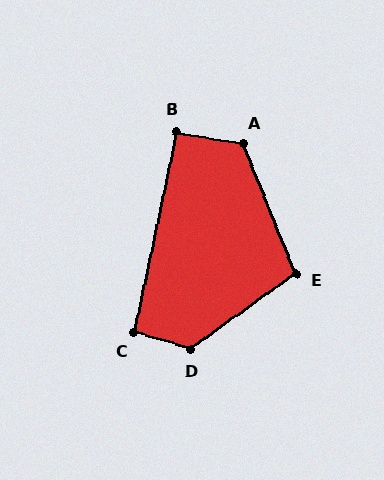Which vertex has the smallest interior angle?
B, at approximately 92 degrees.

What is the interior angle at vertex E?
Approximately 104 degrees (obtuse).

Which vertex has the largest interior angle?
D, at approximately 128 degrees.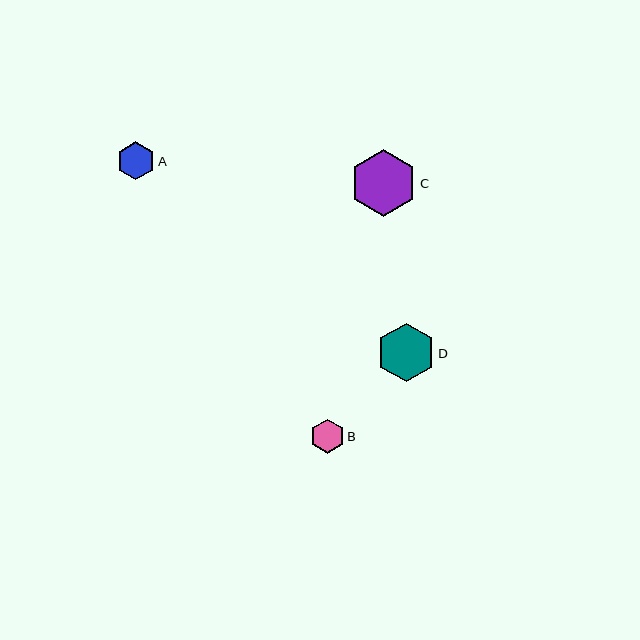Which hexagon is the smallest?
Hexagon B is the smallest with a size of approximately 34 pixels.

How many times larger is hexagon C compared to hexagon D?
Hexagon C is approximately 1.1 times the size of hexagon D.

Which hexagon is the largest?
Hexagon C is the largest with a size of approximately 67 pixels.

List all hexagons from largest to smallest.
From largest to smallest: C, D, A, B.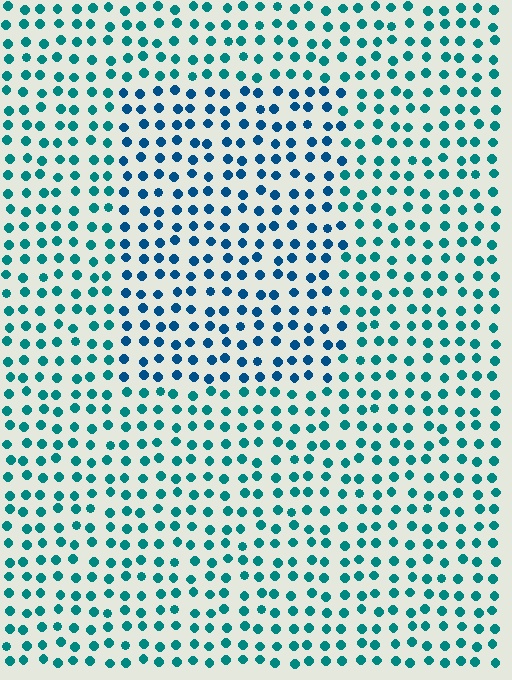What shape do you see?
I see a rectangle.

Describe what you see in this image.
The image is filled with small teal elements in a uniform arrangement. A rectangle-shaped region is visible where the elements are tinted to a slightly different hue, forming a subtle color boundary.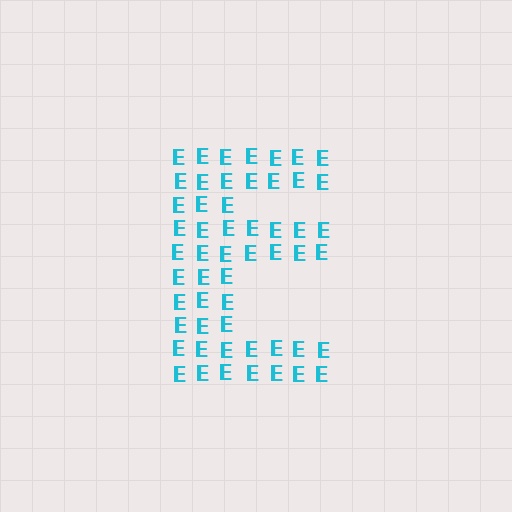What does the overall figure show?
The overall figure shows the letter E.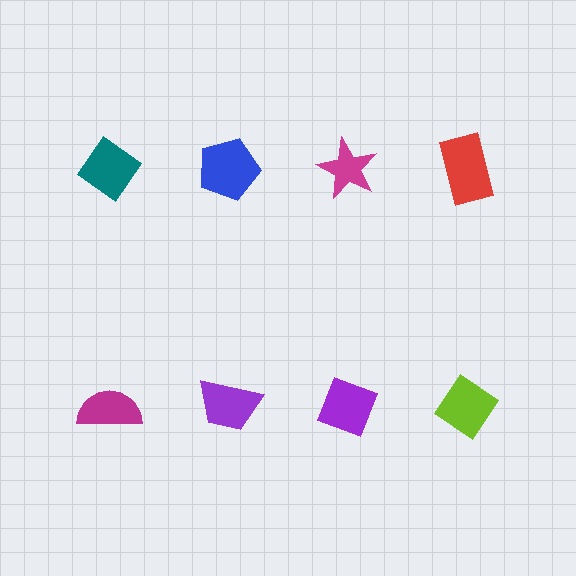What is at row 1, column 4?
A red rectangle.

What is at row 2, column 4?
A lime diamond.